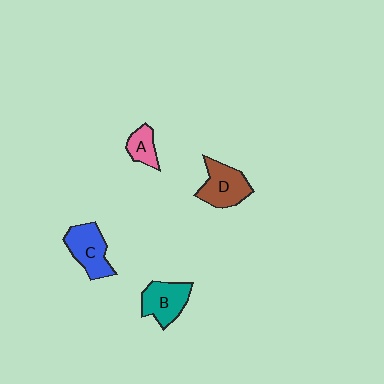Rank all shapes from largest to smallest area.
From largest to smallest: D (brown), C (blue), B (teal), A (pink).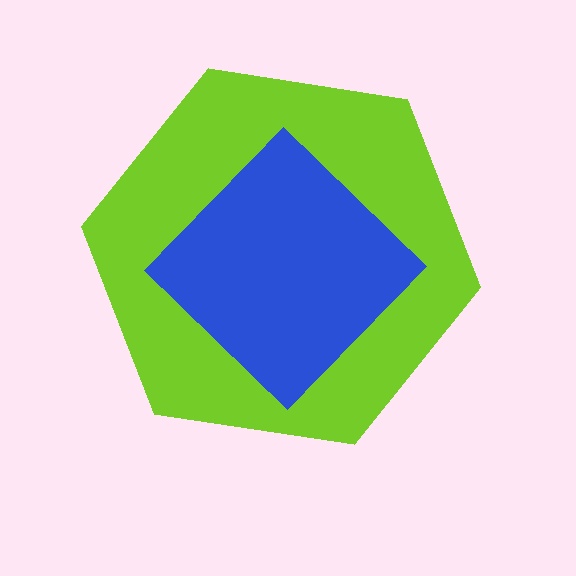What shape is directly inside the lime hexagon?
The blue diamond.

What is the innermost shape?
The blue diamond.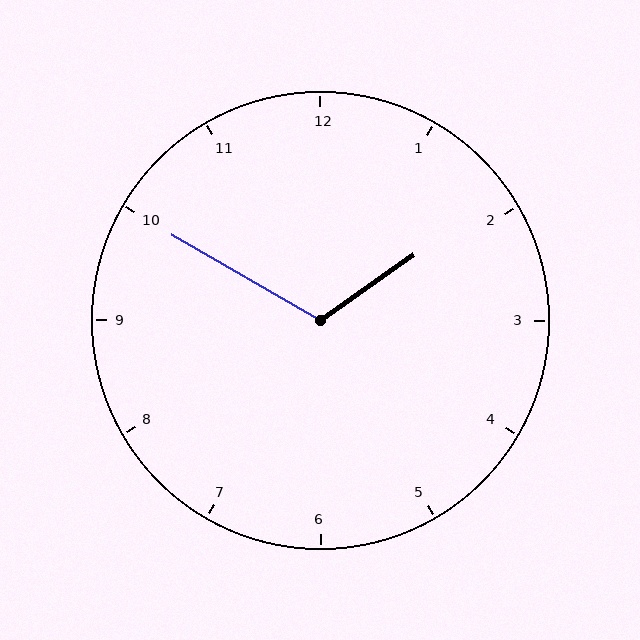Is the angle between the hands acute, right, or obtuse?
It is obtuse.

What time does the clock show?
1:50.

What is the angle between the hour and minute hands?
Approximately 115 degrees.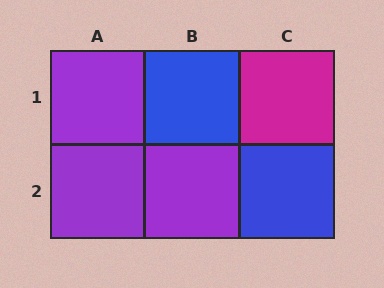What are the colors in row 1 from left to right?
Purple, blue, magenta.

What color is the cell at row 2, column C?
Blue.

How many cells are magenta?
1 cell is magenta.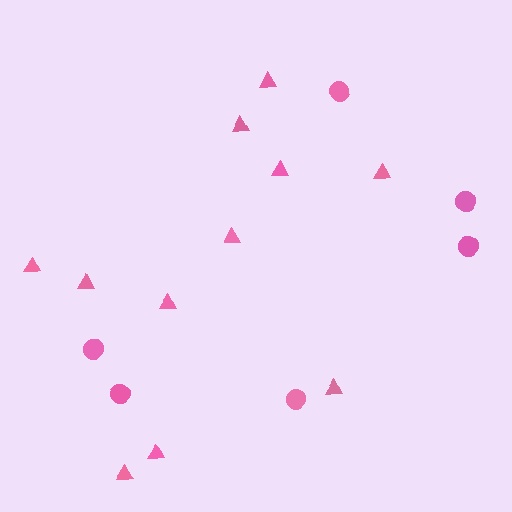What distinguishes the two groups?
There are 2 groups: one group of circles (6) and one group of triangles (11).